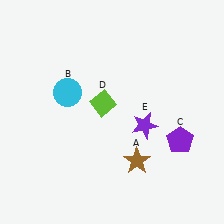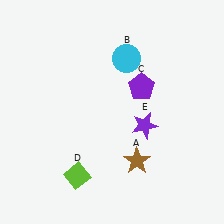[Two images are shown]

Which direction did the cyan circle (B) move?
The cyan circle (B) moved right.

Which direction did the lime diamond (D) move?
The lime diamond (D) moved down.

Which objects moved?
The objects that moved are: the cyan circle (B), the purple pentagon (C), the lime diamond (D).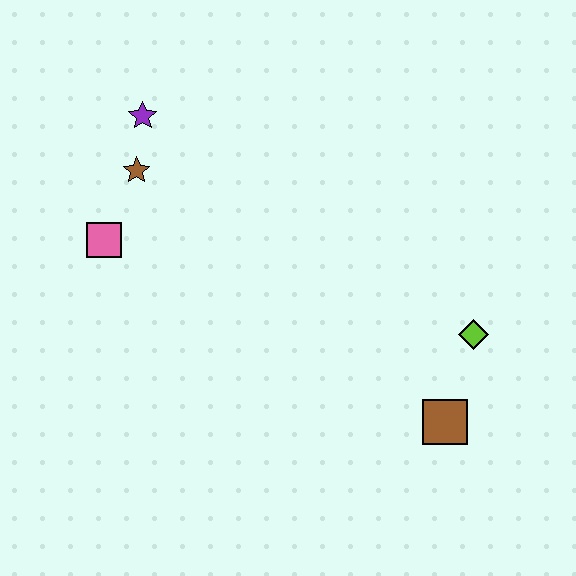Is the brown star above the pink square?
Yes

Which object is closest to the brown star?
The purple star is closest to the brown star.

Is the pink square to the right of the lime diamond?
No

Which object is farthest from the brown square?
The purple star is farthest from the brown square.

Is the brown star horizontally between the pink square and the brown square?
Yes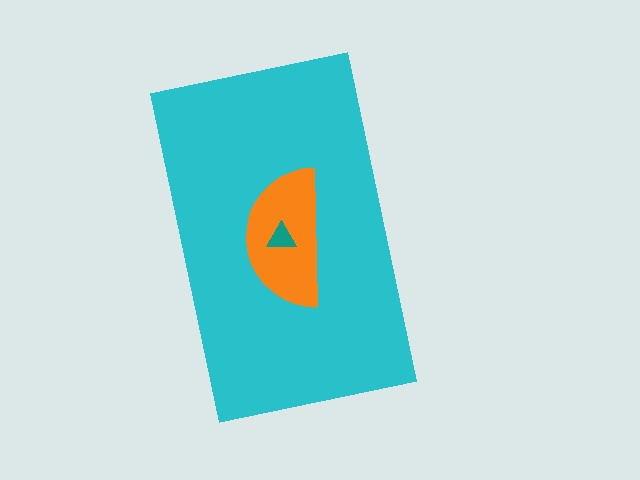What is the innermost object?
The teal triangle.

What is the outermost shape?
The cyan rectangle.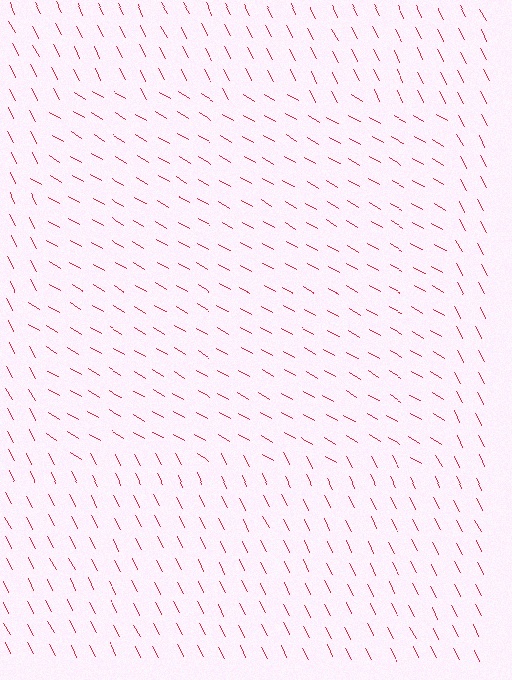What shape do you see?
I see a rectangle.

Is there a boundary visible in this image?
Yes, there is a texture boundary formed by a change in line orientation.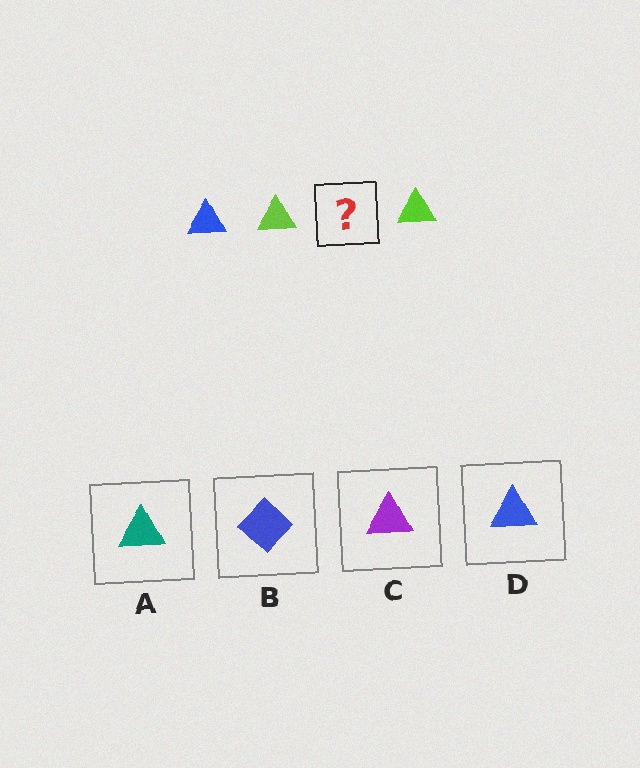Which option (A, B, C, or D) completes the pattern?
D.